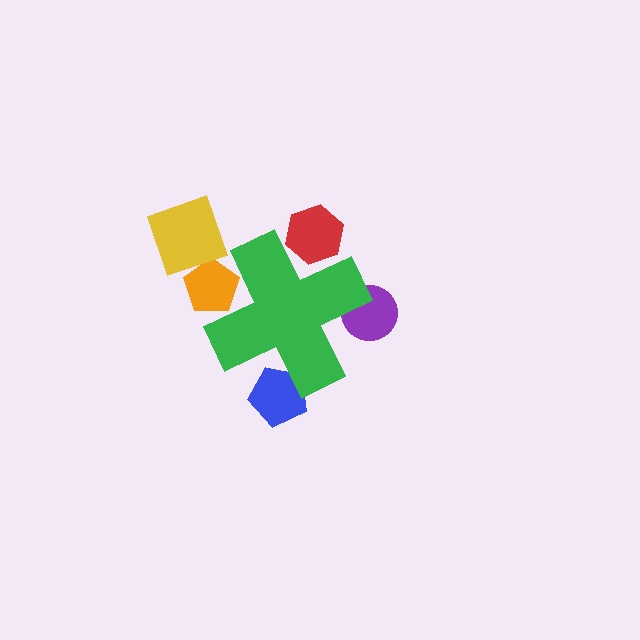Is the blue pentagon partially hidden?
Yes, the blue pentagon is partially hidden behind the green cross.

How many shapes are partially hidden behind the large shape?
4 shapes are partially hidden.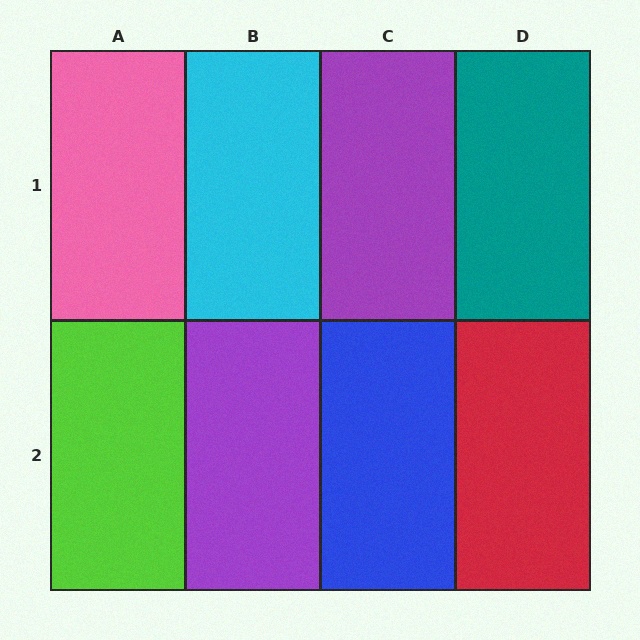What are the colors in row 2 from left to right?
Lime, purple, blue, red.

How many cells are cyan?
1 cell is cyan.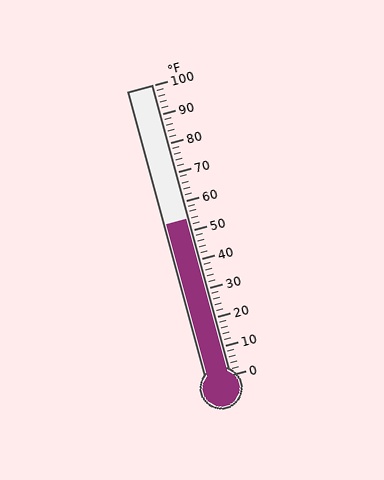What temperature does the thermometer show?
The thermometer shows approximately 54°F.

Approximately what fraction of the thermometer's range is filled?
The thermometer is filled to approximately 55% of its range.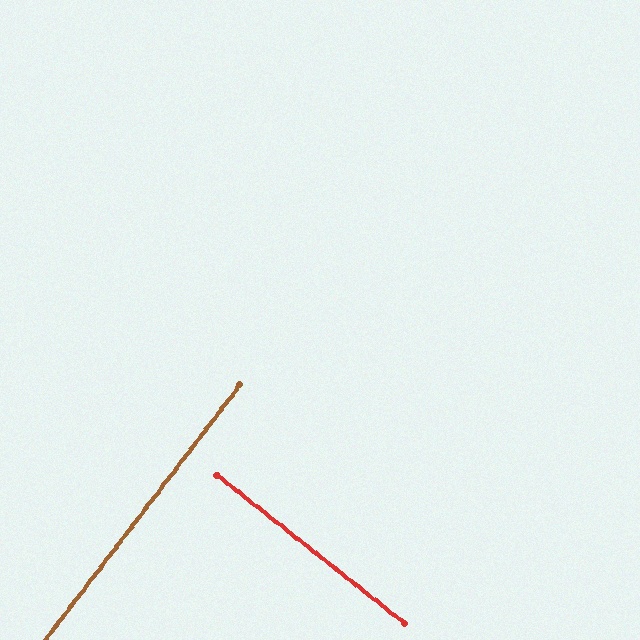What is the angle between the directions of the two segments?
Approximately 89 degrees.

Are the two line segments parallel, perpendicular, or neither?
Perpendicular — they meet at approximately 89°.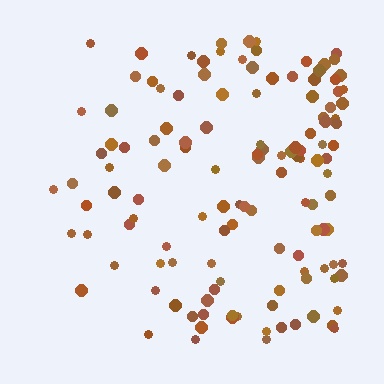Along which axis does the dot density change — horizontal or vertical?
Horizontal.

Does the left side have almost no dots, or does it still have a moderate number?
Still a moderate number, just noticeably fewer than the right.